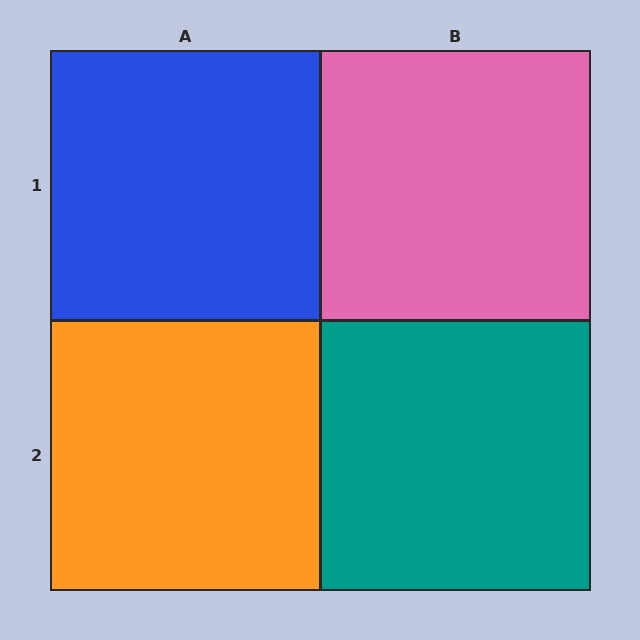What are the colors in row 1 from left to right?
Blue, pink.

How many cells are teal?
1 cell is teal.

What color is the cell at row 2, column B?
Teal.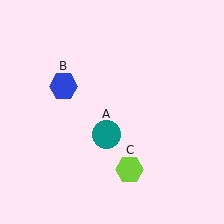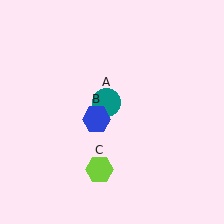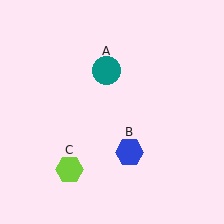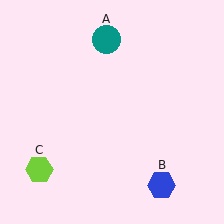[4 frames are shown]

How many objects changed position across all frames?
3 objects changed position: teal circle (object A), blue hexagon (object B), lime hexagon (object C).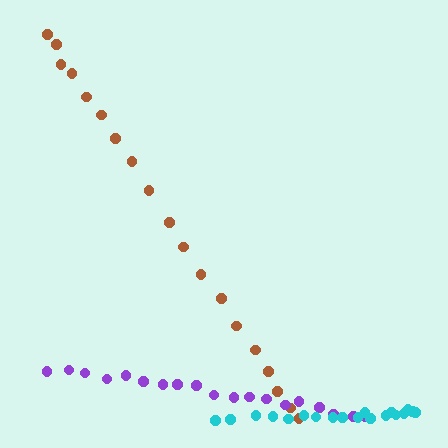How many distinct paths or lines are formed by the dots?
There are 3 distinct paths.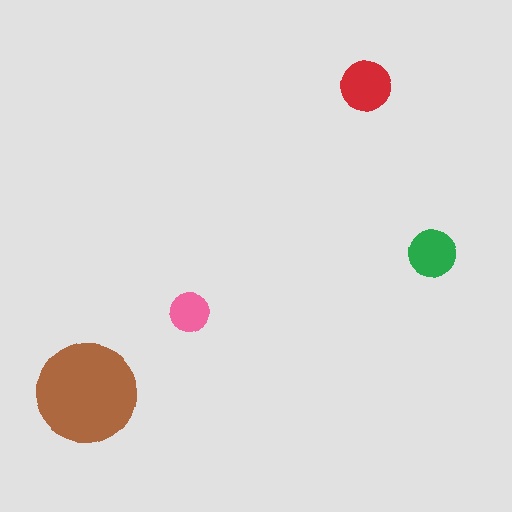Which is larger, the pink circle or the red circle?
The red one.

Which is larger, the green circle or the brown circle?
The brown one.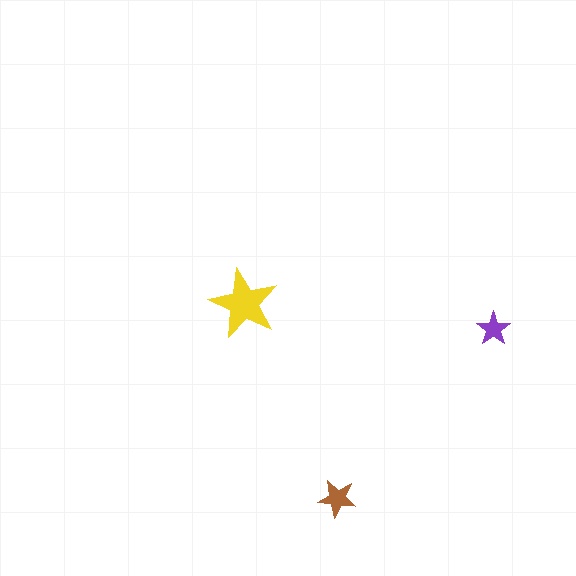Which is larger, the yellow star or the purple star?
The yellow one.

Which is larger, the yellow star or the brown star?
The yellow one.